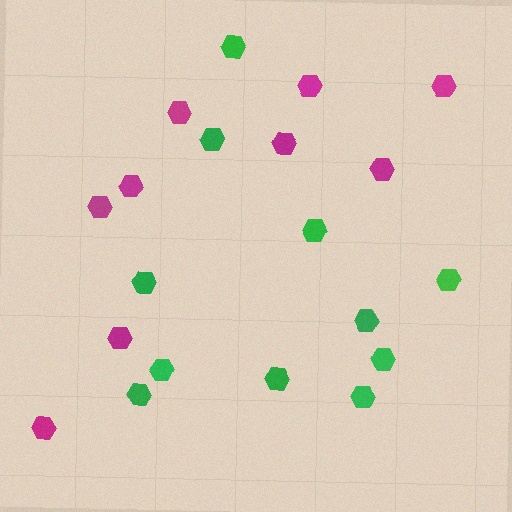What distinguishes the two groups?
There are 2 groups: one group of magenta hexagons (9) and one group of green hexagons (11).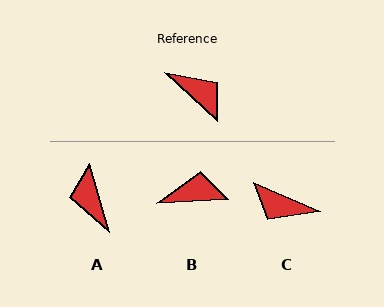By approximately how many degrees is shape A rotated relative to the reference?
Approximately 149 degrees counter-clockwise.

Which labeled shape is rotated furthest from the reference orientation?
C, about 160 degrees away.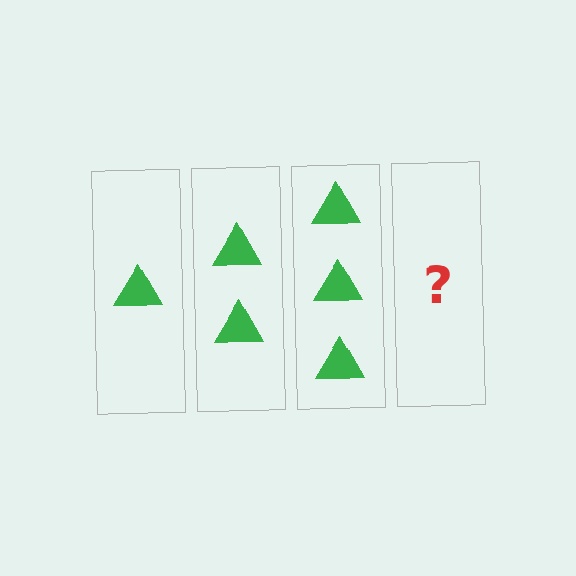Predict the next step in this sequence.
The next step is 4 triangles.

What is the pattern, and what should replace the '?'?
The pattern is that each step adds one more triangle. The '?' should be 4 triangles.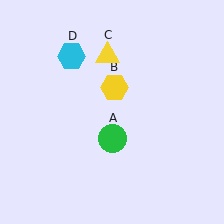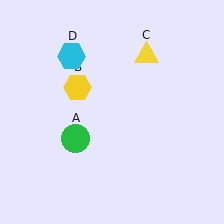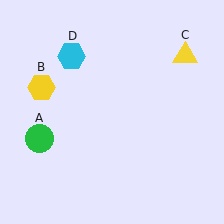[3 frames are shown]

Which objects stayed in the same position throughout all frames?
Cyan hexagon (object D) remained stationary.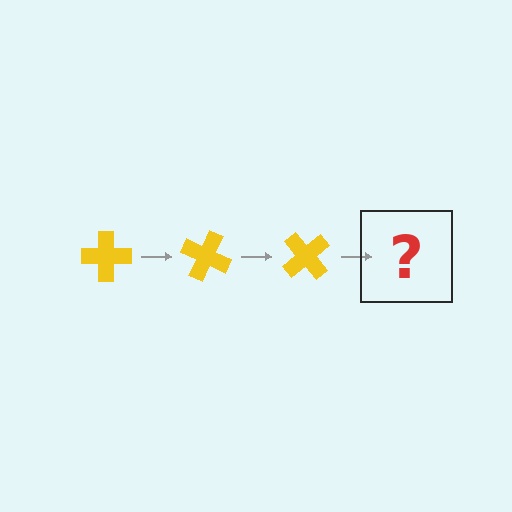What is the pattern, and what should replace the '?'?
The pattern is that the cross rotates 25 degrees each step. The '?' should be a yellow cross rotated 75 degrees.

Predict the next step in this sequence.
The next step is a yellow cross rotated 75 degrees.